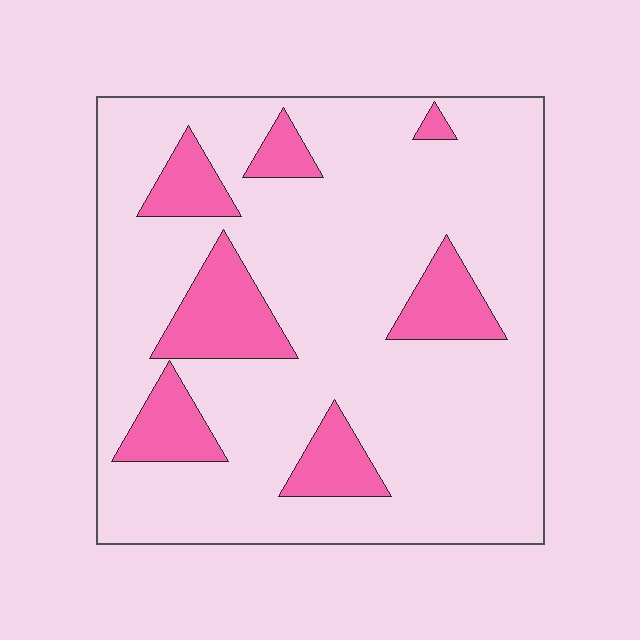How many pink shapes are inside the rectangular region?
7.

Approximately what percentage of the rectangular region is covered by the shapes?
Approximately 20%.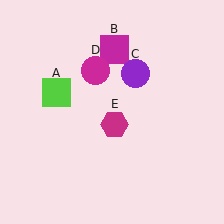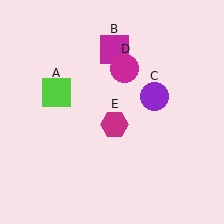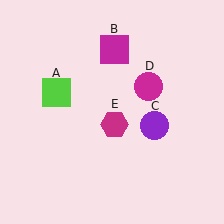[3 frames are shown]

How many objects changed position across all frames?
2 objects changed position: purple circle (object C), magenta circle (object D).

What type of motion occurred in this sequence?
The purple circle (object C), magenta circle (object D) rotated clockwise around the center of the scene.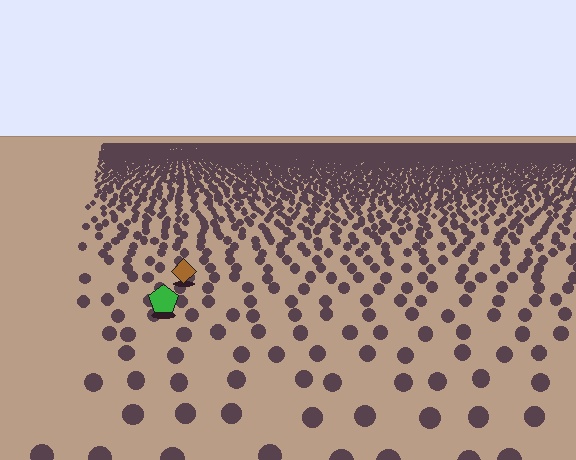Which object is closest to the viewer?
The green pentagon is closest. The texture marks near it are larger and more spread out.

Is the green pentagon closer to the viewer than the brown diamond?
Yes. The green pentagon is closer — you can tell from the texture gradient: the ground texture is coarser near it.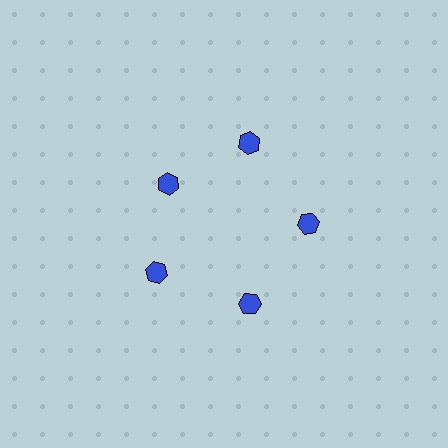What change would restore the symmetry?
The symmetry would be restored by moving it outward, back onto the ring so that all 5 hexagons sit at equal angles and equal distance from the center.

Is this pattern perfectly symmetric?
No. The 5 blue hexagons are arranged in a ring, but one element near the 10 o'clock position is pulled inward toward the center, breaking the 5-fold rotational symmetry.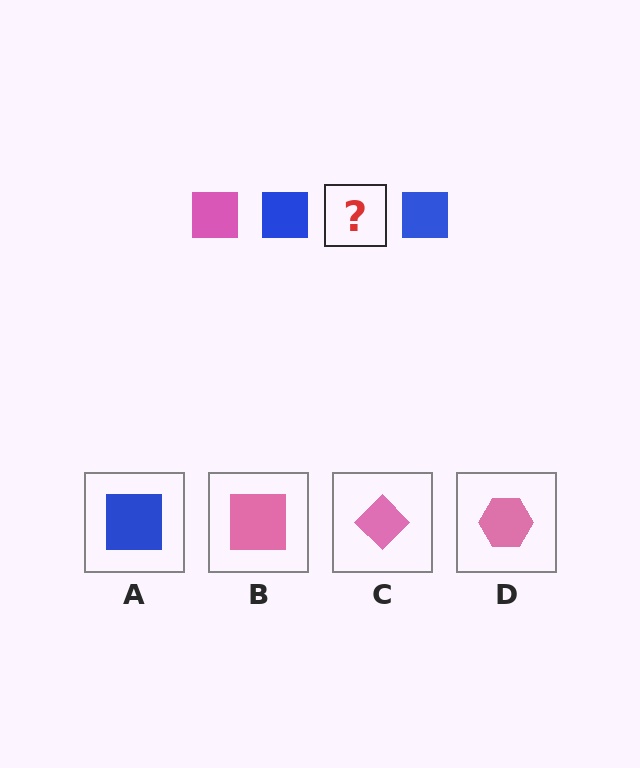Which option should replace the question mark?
Option B.